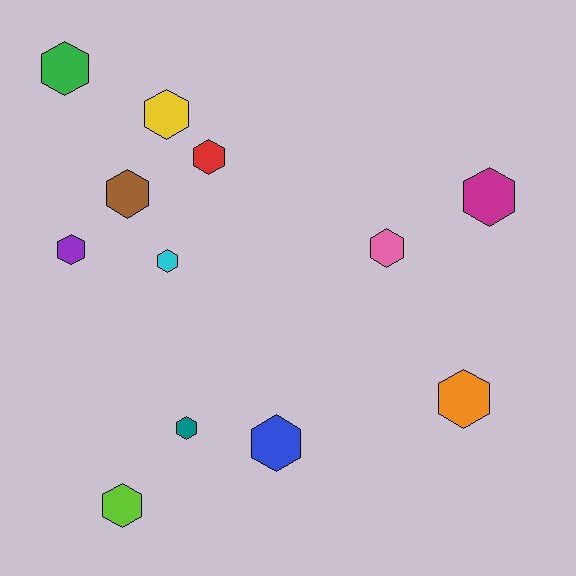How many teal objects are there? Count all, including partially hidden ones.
There is 1 teal object.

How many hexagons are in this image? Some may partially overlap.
There are 12 hexagons.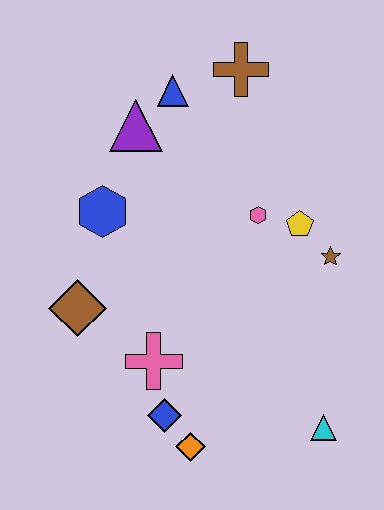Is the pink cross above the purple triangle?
No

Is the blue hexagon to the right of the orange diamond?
No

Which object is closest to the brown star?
The yellow pentagon is closest to the brown star.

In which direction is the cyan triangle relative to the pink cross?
The cyan triangle is to the right of the pink cross.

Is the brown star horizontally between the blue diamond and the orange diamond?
No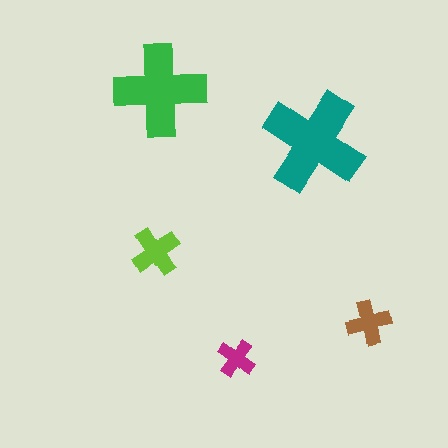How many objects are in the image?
There are 5 objects in the image.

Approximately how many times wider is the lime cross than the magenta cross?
About 1.5 times wider.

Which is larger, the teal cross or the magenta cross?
The teal one.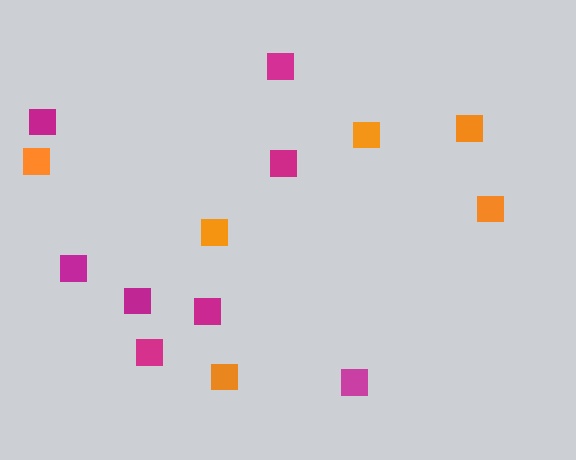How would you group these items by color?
There are 2 groups: one group of orange squares (6) and one group of magenta squares (8).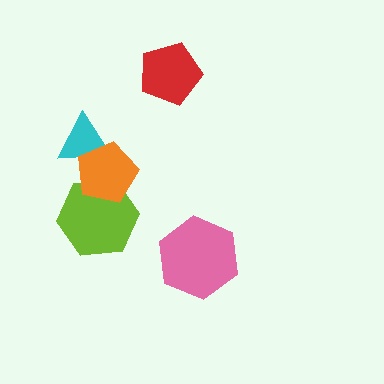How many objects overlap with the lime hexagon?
1 object overlaps with the lime hexagon.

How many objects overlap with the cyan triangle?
1 object overlaps with the cyan triangle.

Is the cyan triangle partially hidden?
Yes, it is partially covered by another shape.